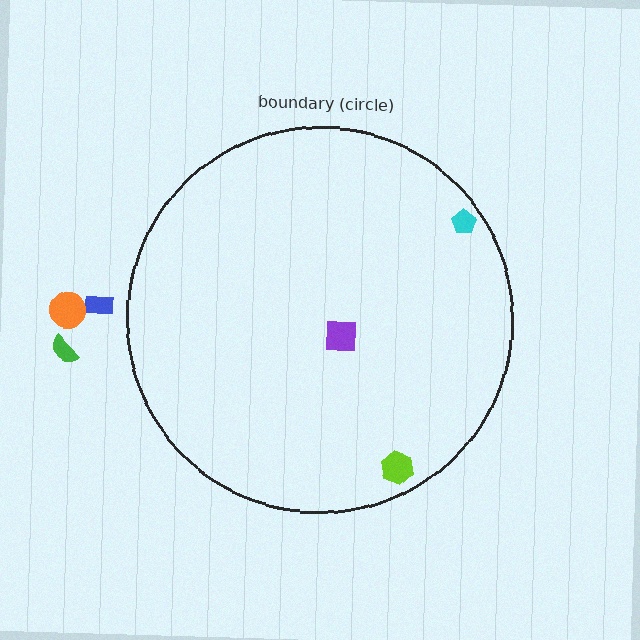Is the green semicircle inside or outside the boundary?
Outside.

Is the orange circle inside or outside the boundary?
Outside.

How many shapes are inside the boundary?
3 inside, 3 outside.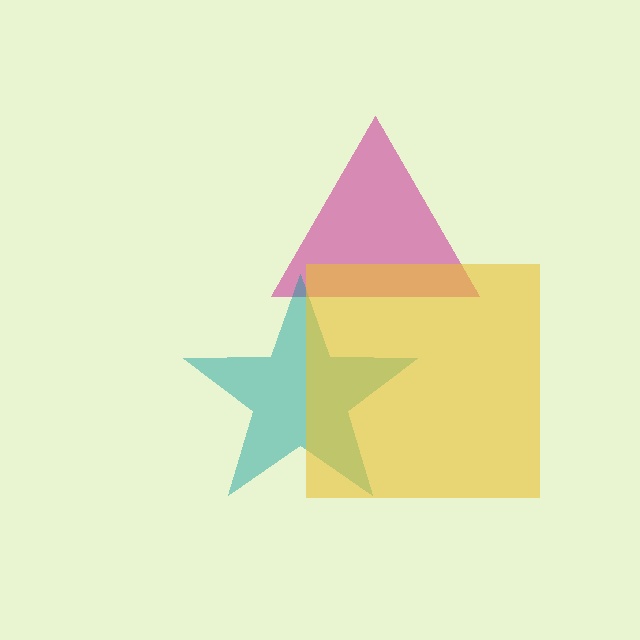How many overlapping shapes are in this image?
There are 3 overlapping shapes in the image.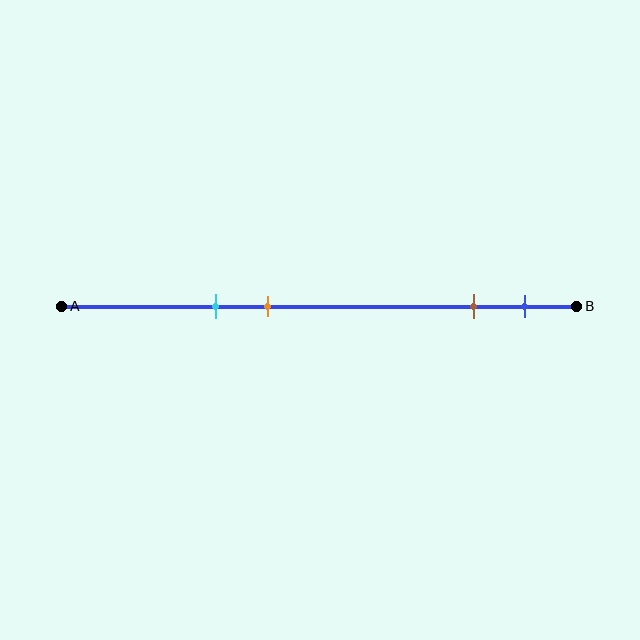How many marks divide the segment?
There are 4 marks dividing the segment.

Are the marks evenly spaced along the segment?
No, the marks are not evenly spaced.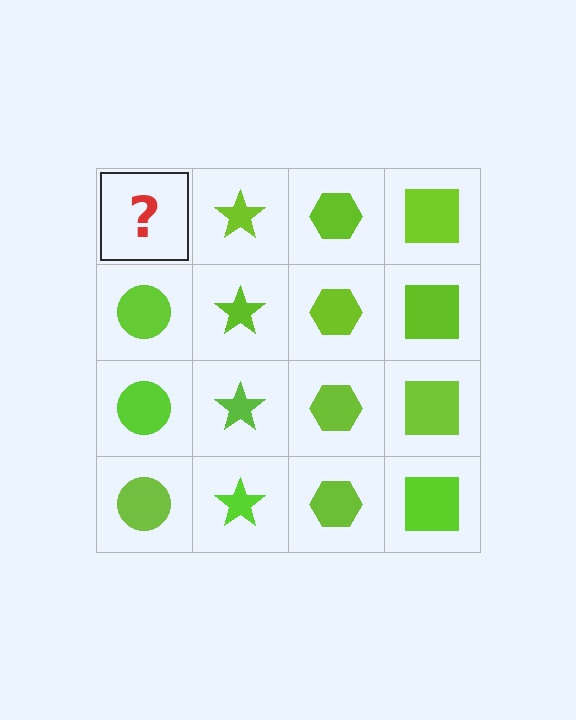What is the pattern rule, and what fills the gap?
The rule is that each column has a consistent shape. The gap should be filled with a lime circle.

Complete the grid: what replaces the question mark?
The question mark should be replaced with a lime circle.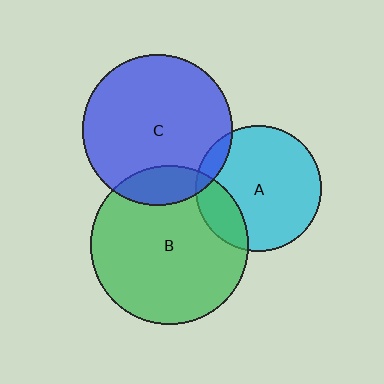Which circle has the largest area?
Circle B (green).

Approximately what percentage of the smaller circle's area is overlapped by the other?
Approximately 15%.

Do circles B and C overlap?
Yes.